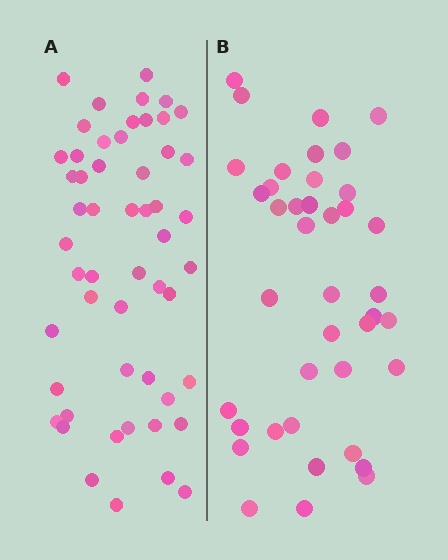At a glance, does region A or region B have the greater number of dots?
Region A (the left region) has more dots.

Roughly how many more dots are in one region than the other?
Region A has approximately 15 more dots than region B.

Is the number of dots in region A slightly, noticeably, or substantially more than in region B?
Region A has noticeably more, but not dramatically so. The ratio is roughly 1.3 to 1.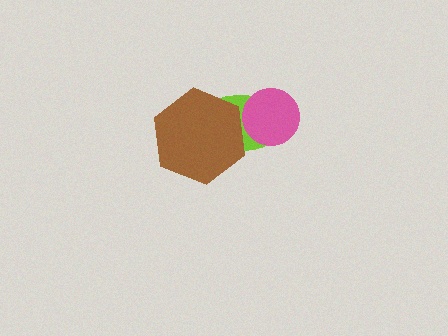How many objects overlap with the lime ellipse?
2 objects overlap with the lime ellipse.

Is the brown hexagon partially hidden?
No, no other shape covers it.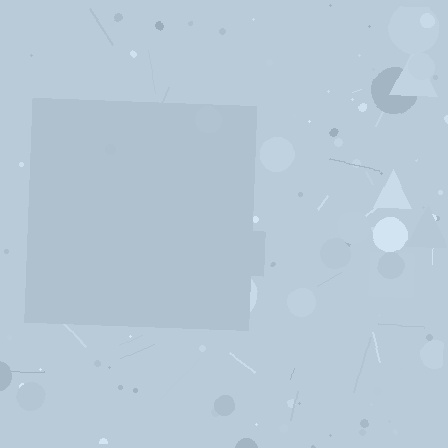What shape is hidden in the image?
A square is hidden in the image.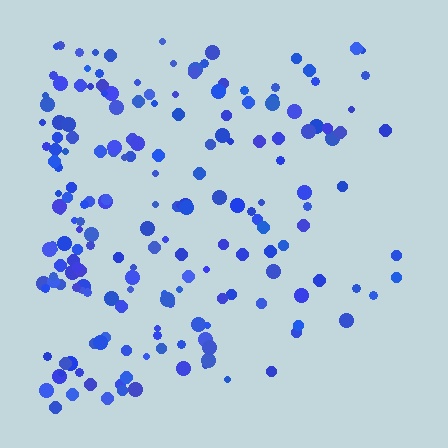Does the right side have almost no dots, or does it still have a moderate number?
Still a moderate number, just noticeably fewer than the left.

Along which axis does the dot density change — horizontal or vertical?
Horizontal.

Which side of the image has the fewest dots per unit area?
The right.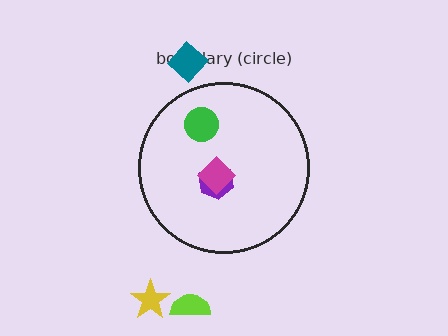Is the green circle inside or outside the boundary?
Inside.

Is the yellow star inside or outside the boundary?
Outside.